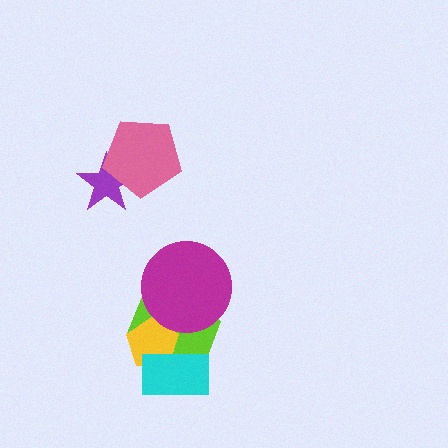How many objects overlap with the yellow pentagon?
2 objects overlap with the yellow pentagon.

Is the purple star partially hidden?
Yes, it is partially covered by another shape.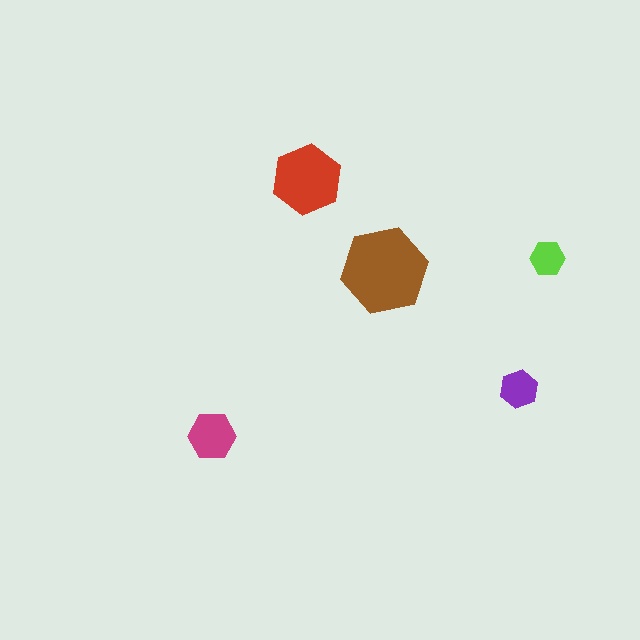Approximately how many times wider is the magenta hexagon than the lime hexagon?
About 1.5 times wider.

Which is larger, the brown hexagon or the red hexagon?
The brown one.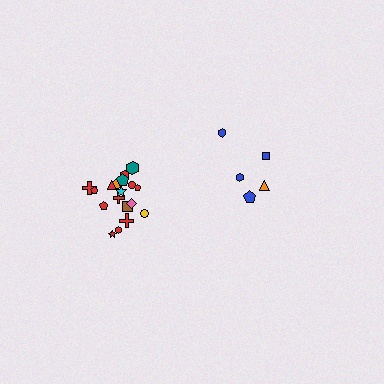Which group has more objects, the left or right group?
The left group.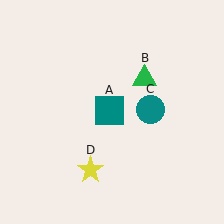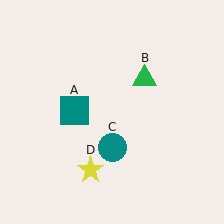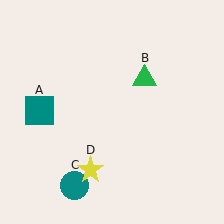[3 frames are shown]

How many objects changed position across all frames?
2 objects changed position: teal square (object A), teal circle (object C).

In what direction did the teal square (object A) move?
The teal square (object A) moved left.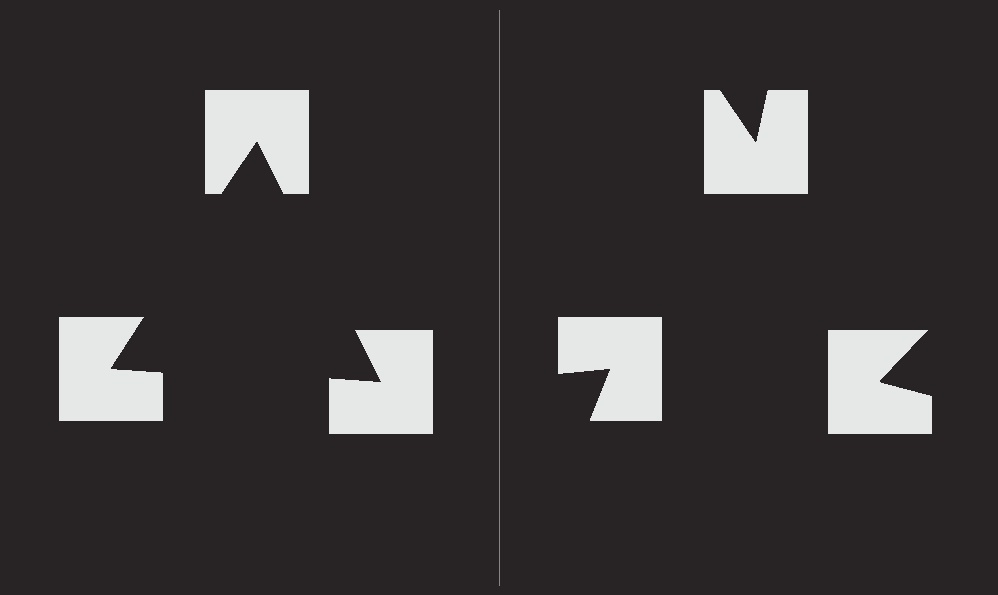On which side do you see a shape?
An illusory triangle appears on the left side. On the right side the wedge cuts are rotated, so no coherent shape forms.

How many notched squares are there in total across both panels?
6 — 3 on each side.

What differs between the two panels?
The notched squares are positioned identically on both sides; only the wedge orientations differ. On the left they align to a triangle; on the right they are misaligned.